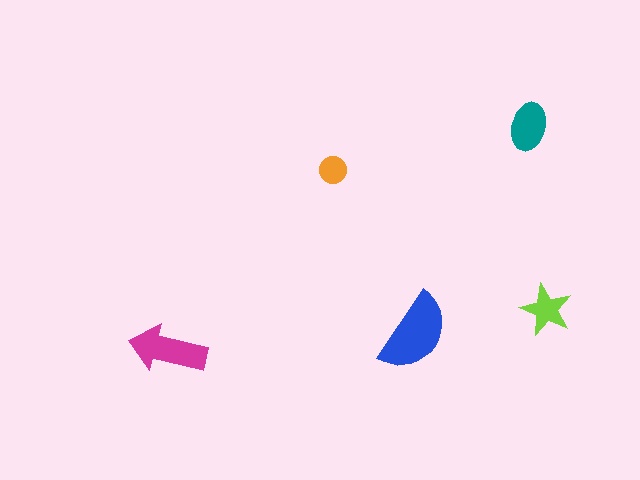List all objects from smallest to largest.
The orange circle, the lime star, the teal ellipse, the magenta arrow, the blue semicircle.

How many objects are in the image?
There are 5 objects in the image.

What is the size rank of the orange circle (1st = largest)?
5th.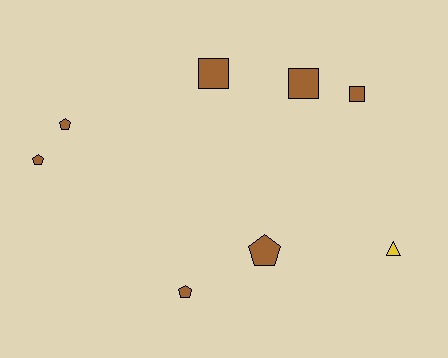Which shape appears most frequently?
Pentagon, with 4 objects.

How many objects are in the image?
There are 8 objects.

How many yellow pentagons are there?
There are no yellow pentagons.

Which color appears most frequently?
Brown, with 7 objects.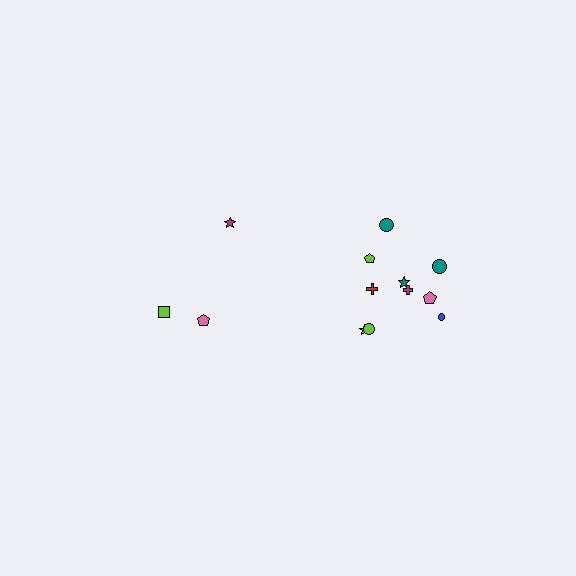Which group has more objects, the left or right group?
The right group.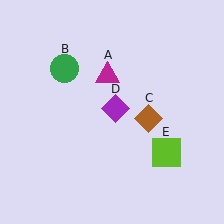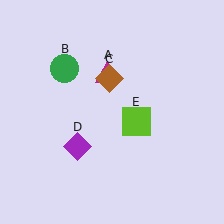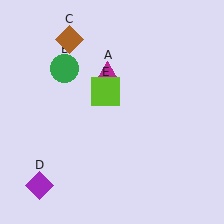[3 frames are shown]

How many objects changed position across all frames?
3 objects changed position: brown diamond (object C), purple diamond (object D), lime square (object E).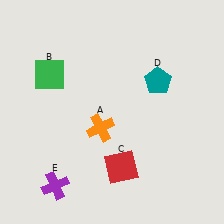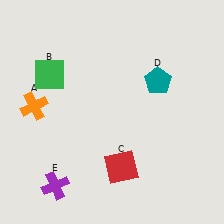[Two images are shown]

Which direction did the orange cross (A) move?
The orange cross (A) moved left.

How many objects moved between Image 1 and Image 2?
1 object moved between the two images.